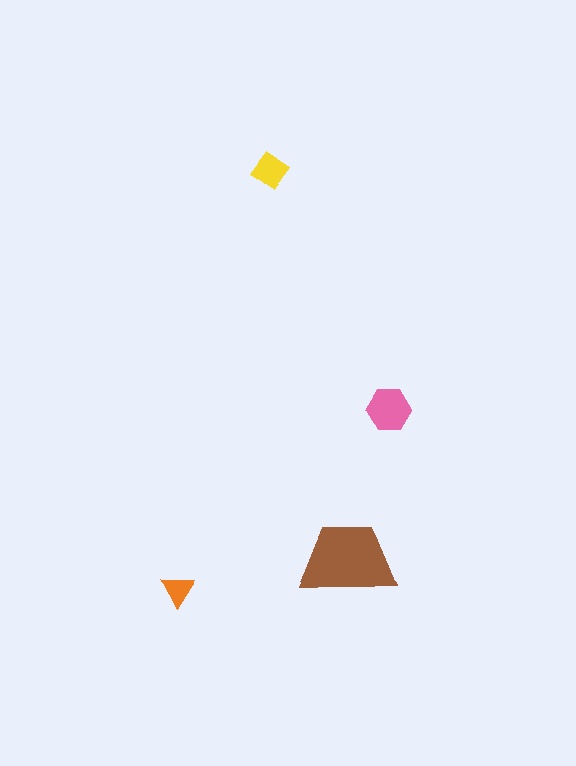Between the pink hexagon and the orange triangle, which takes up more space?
The pink hexagon.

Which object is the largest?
The brown trapezoid.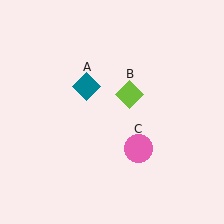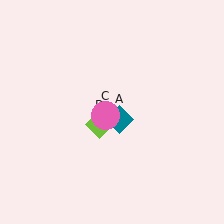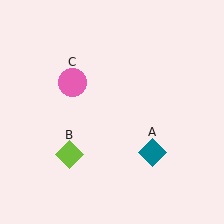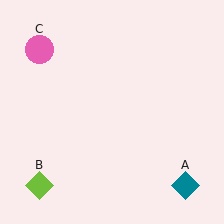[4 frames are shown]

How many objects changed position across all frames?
3 objects changed position: teal diamond (object A), lime diamond (object B), pink circle (object C).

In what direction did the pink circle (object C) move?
The pink circle (object C) moved up and to the left.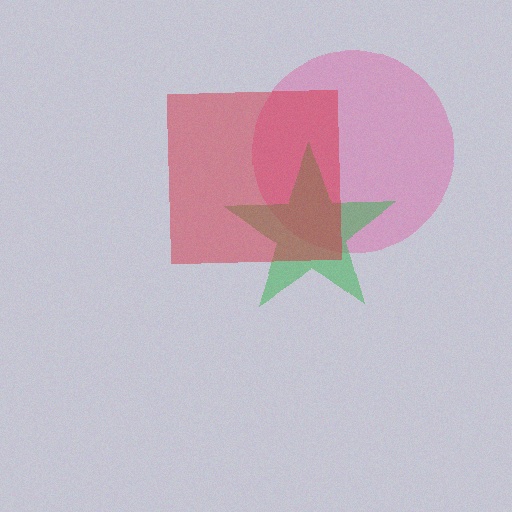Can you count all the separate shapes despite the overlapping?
Yes, there are 3 separate shapes.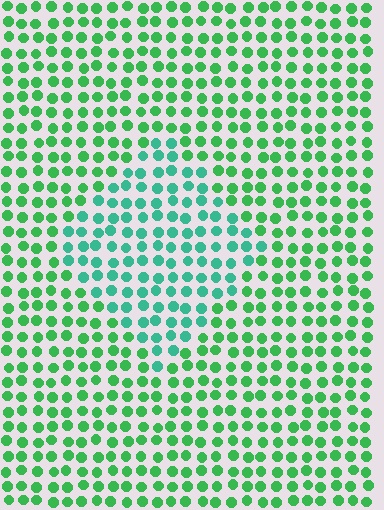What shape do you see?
I see a diamond.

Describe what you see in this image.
The image is filled with small green elements in a uniform arrangement. A diamond-shaped region is visible where the elements are tinted to a slightly different hue, forming a subtle color boundary.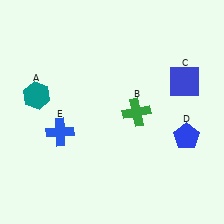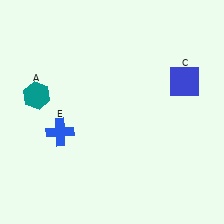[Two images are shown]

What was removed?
The blue pentagon (D), the green cross (B) were removed in Image 2.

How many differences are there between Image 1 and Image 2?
There are 2 differences between the two images.